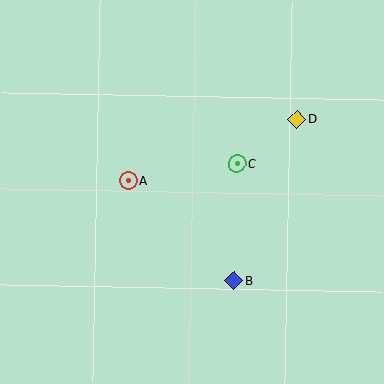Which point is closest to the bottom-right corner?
Point B is closest to the bottom-right corner.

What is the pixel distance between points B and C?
The distance between B and C is 117 pixels.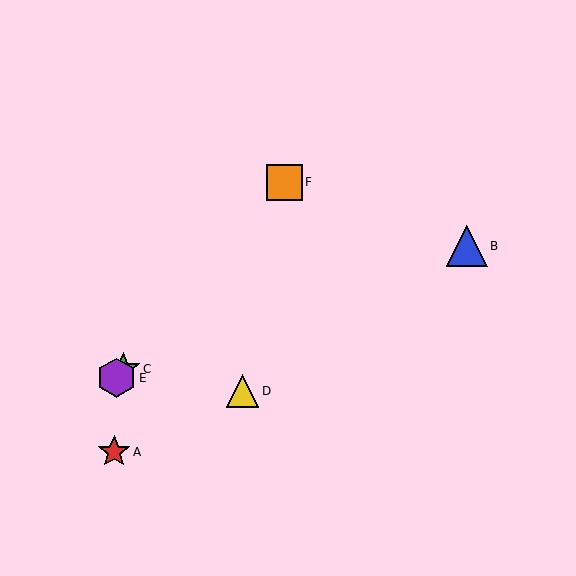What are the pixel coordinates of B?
Object B is at (467, 246).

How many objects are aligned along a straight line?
3 objects (C, E, F) are aligned along a straight line.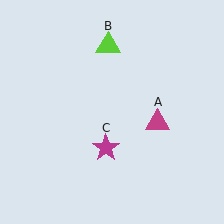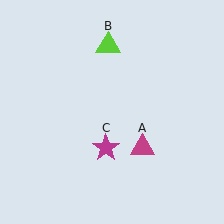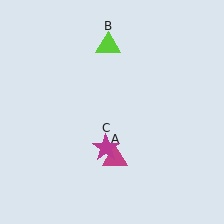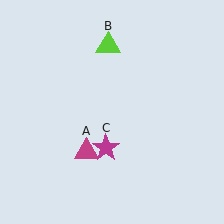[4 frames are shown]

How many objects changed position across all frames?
1 object changed position: magenta triangle (object A).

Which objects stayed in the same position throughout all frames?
Lime triangle (object B) and magenta star (object C) remained stationary.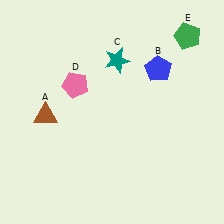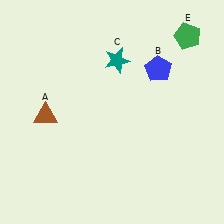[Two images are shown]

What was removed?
The pink pentagon (D) was removed in Image 2.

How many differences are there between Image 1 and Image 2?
There is 1 difference between the two images.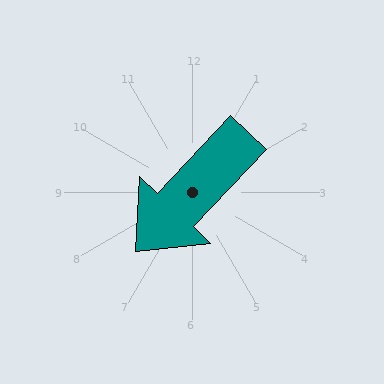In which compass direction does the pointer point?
Southwest.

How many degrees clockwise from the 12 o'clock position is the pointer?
Approximately 223 degrees.